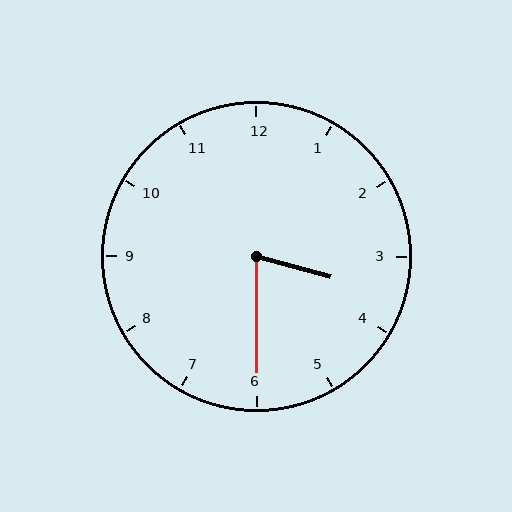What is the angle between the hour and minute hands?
Approximately 75 degrees.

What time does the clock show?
3:30.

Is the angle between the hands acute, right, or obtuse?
It is acute.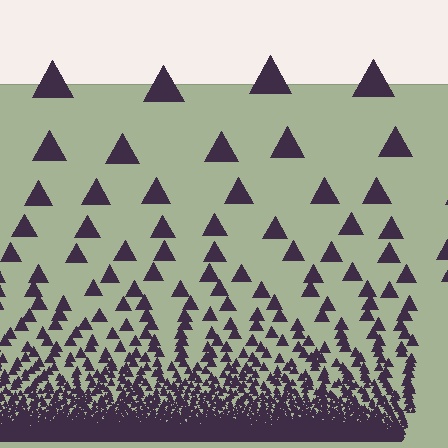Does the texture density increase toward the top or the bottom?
Density increases toward the bottom.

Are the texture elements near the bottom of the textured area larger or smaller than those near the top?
Smaller. The gradient is inverted — elements near the bottom are smaller and denser.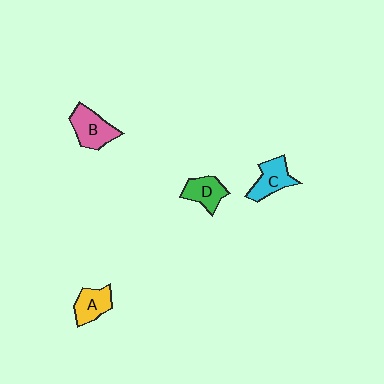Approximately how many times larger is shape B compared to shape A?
Approximately 1.3 times.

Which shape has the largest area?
Shape B (pink).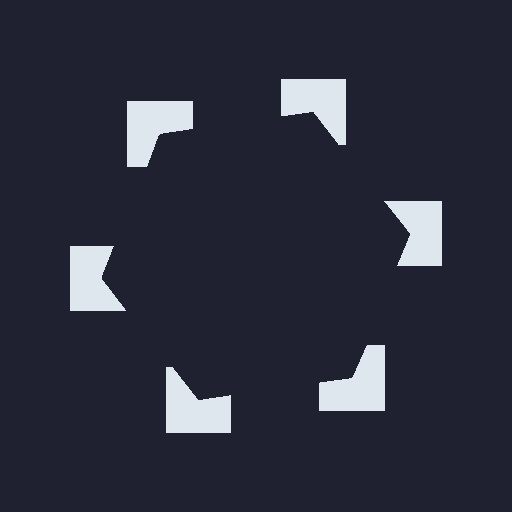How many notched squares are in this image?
There are 6 — one at each vertex of the illusory hexagon.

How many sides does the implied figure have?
6 sides.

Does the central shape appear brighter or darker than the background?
It typically appears slightly darker than the background, even though no actual brightness change is drawn.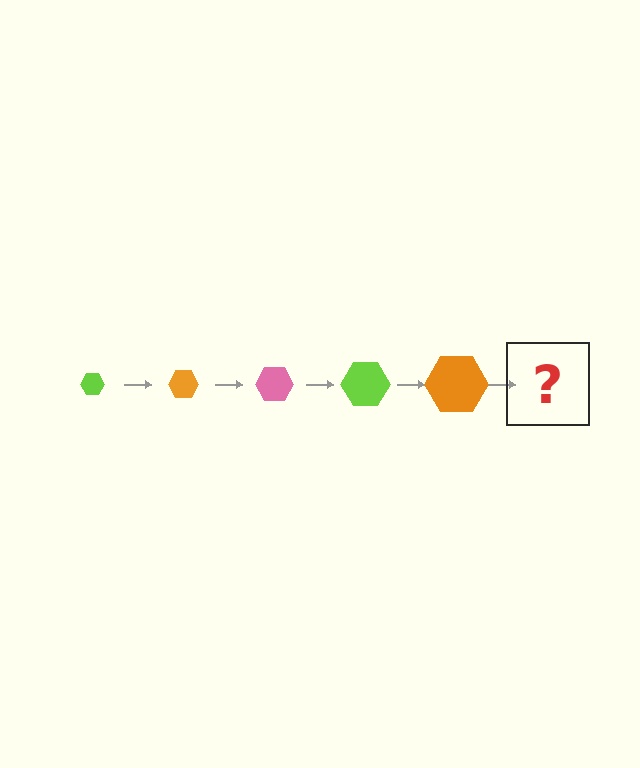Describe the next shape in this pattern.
It should be a pink hexagon, larger than the previous one.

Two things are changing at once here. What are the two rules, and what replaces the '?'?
The two rules are that the hexagon grows larger each step and the color cycles through lime, orange, and pink. The '?' should be a pink hexagon, larger than the previous one.